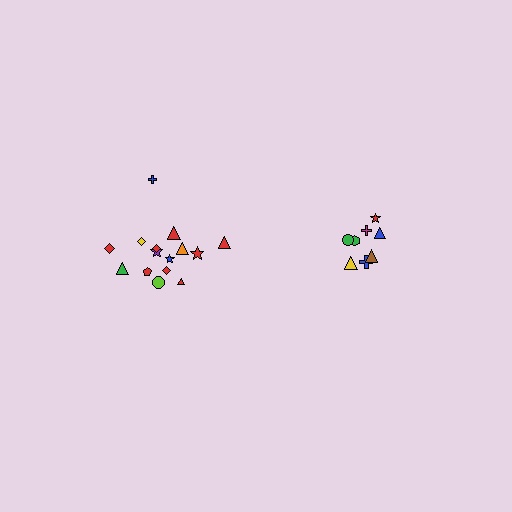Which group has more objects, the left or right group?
The left group.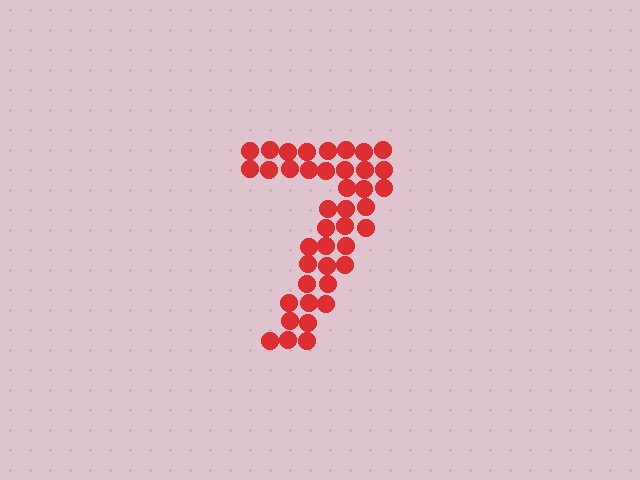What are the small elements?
The small elements are circles.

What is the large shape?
The large shape is the digit 7.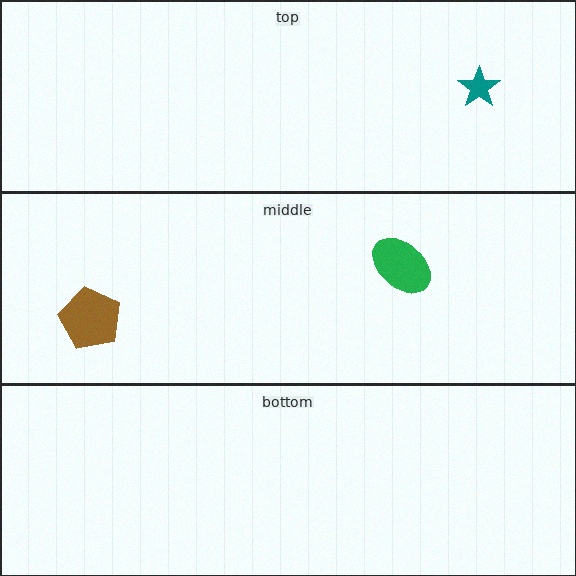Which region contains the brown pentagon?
The middle region.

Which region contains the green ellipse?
The middle region.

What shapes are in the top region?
The teal star.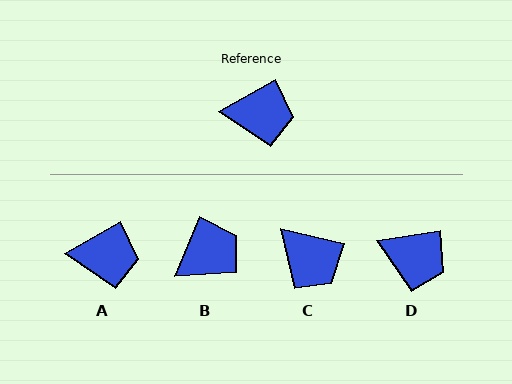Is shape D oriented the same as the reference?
No, it is off by about 21 degrees.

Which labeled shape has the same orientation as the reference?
A.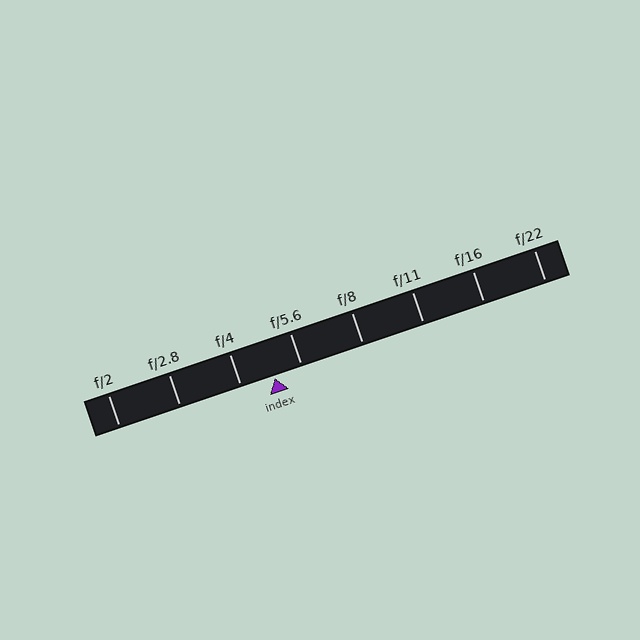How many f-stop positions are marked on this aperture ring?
There are 8 f-stop positions marked.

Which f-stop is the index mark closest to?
The index mark is closest to f/5.6.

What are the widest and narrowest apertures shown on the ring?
The widest aperture shown is f/2 and the narrowest is f/22.